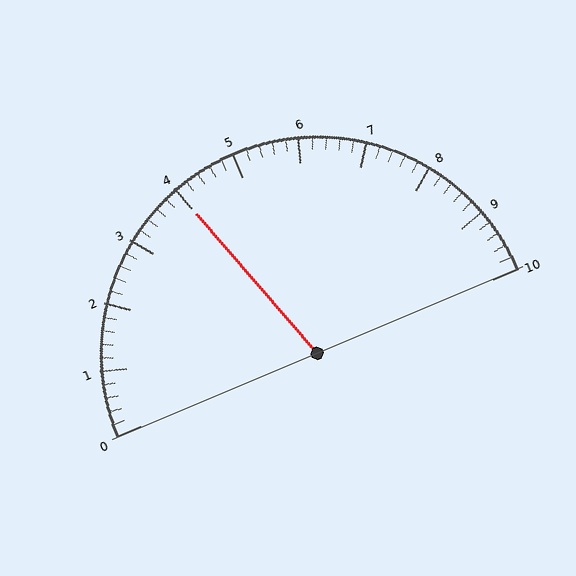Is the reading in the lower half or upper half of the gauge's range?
The reading is in the lower half of the range (0 to 10).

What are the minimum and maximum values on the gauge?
The gauge ranges from 0 to 10.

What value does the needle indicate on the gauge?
The needle indicates approximately 4.0.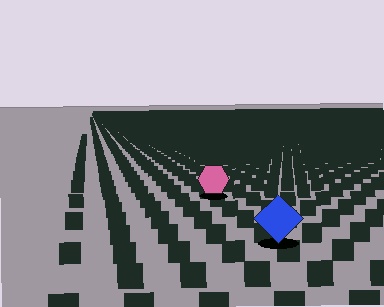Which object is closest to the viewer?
The blue diamond is closest. The texture marks near it are larger and more spread out.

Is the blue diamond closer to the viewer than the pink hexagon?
Yes. The blue diamond is closer — you can tell from the texture gradient: the ground texture is coarser near it.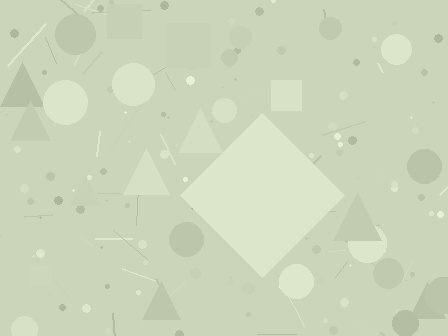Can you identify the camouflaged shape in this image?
The camouflaged shape is a diamond.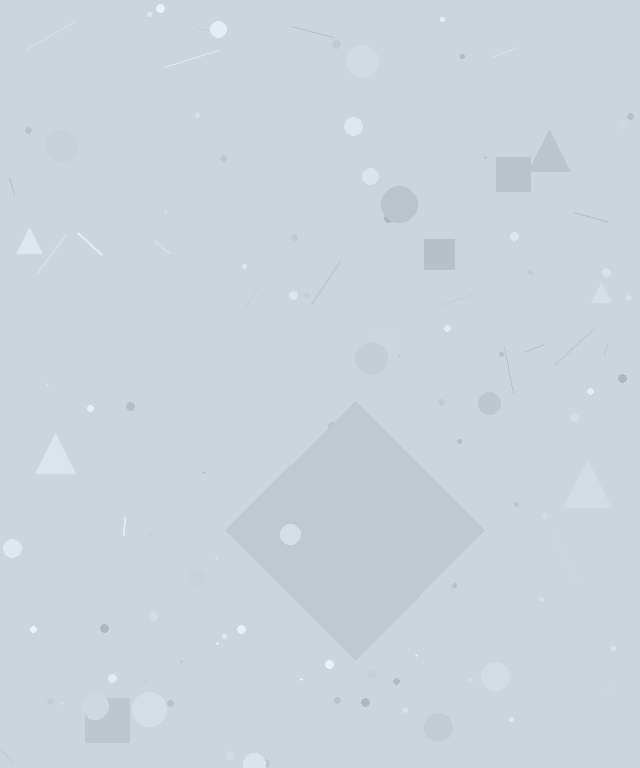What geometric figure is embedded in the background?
A diamond is embedded in the background.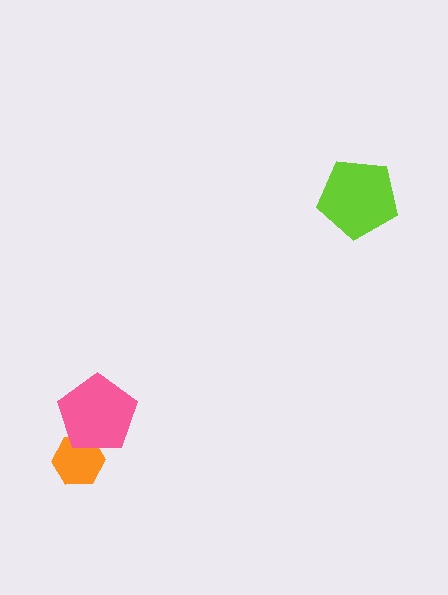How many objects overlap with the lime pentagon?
0 objects overlap with the lime pentagon.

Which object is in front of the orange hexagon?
The pink pentagon is in front of the orange hexagon.